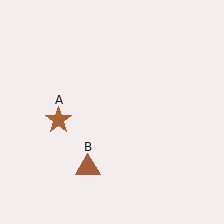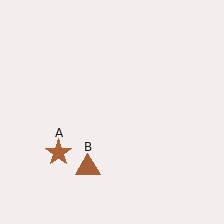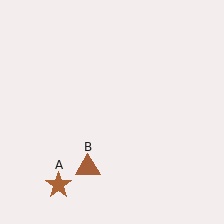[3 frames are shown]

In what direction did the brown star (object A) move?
The brown star (object A) moved down.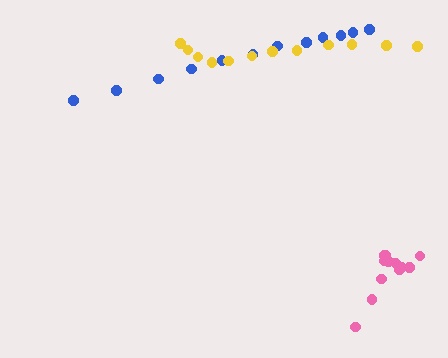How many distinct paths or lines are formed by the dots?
There are 3 distinct paths.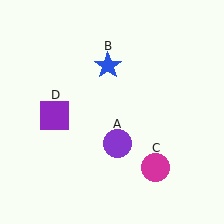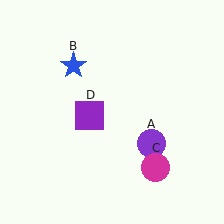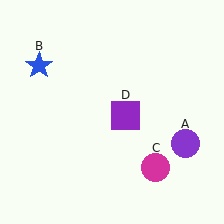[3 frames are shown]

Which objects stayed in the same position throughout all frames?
Magenta circle (object C) remained stationary.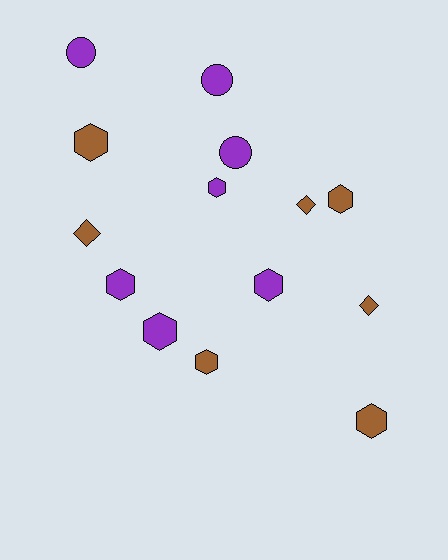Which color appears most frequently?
Brown, with 7 objects.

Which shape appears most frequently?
Hexagon, with 8 objects.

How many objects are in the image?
There are 14 objects.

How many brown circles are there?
There are no brown circles.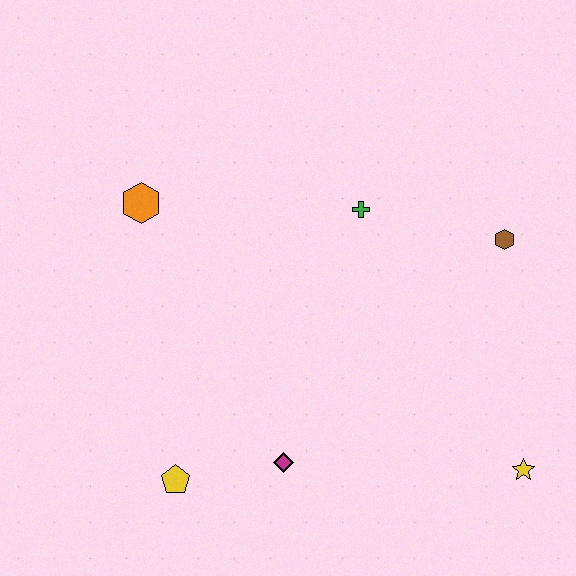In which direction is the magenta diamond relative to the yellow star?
The magenta diamond is to the left of the yellow star.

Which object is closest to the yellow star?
The brown hexagon is closest to the yellow star.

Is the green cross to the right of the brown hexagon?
No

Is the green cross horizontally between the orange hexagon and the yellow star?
Yes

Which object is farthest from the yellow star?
The orange hexagon is farthest from the yellow star.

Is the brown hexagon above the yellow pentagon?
Yes